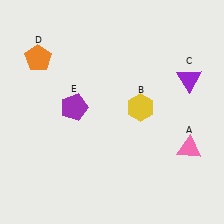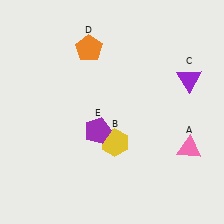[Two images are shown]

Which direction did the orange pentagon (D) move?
The orange pentagon (D) moved right.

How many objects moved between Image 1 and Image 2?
3 objects moved between the two images.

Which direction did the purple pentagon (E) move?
The purple pentagon (E) moved right.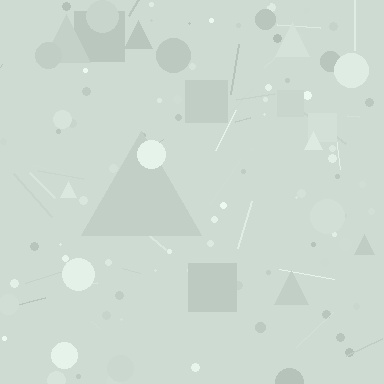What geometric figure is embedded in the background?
A triangle is embedded in the background.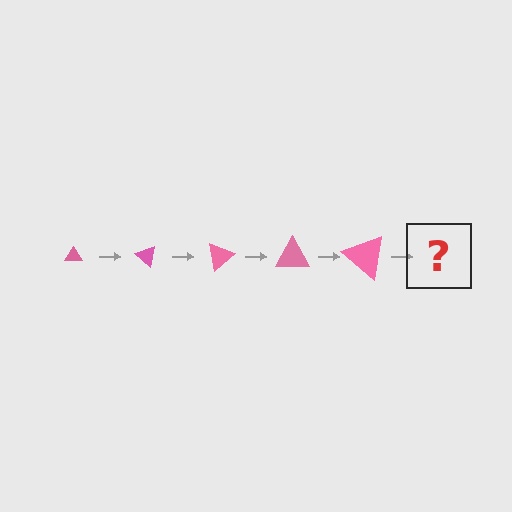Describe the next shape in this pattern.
It should be a triangle, larger than the previous one and rotated 200 degrees from the start.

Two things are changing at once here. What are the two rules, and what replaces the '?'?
The two rules are that the triangle grows larger each step and it rotates 40 degrees each step. The '?' should be a triangle, larger than the previous one and rotated 200 degrees from the start.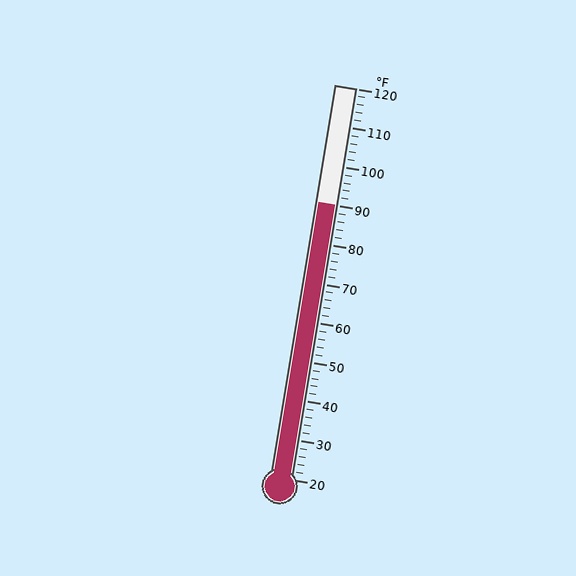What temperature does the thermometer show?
The thermometer shows approximately 90°F.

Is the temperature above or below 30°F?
The temperature is above 30°F.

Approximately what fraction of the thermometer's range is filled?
The thermometer is filled to approximately 70% of its range.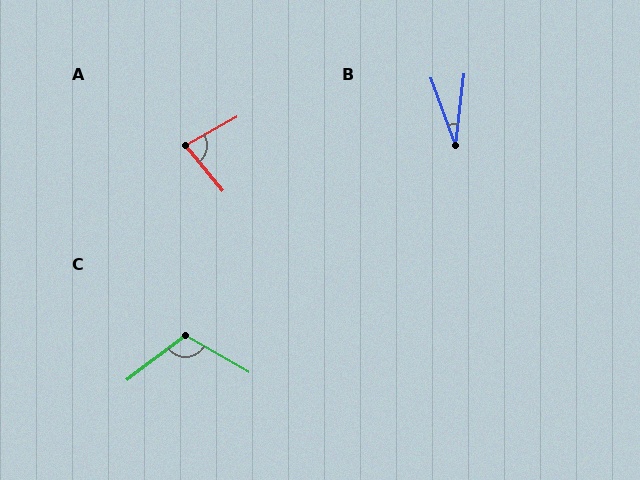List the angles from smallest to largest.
B (27°), A (80°), C (113°).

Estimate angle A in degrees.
Approximately 80 degrees.